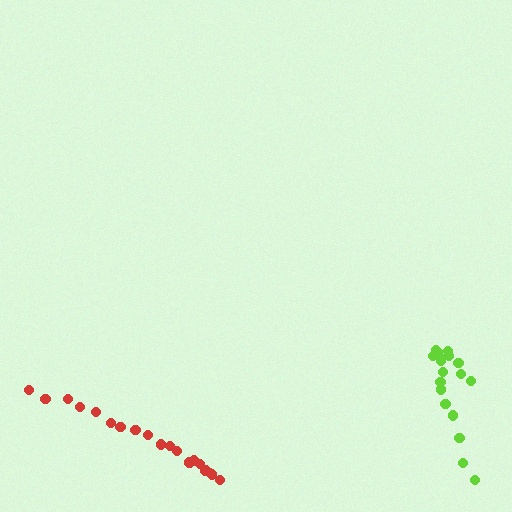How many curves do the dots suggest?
There are 2 distinct paths.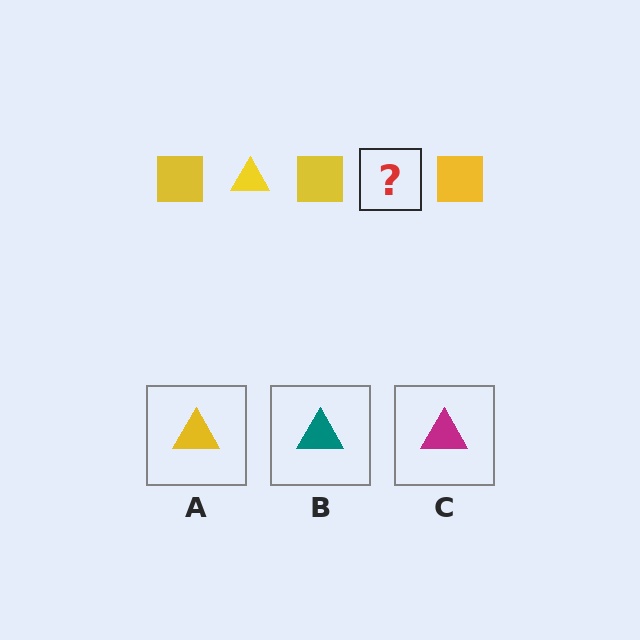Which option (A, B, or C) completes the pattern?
A.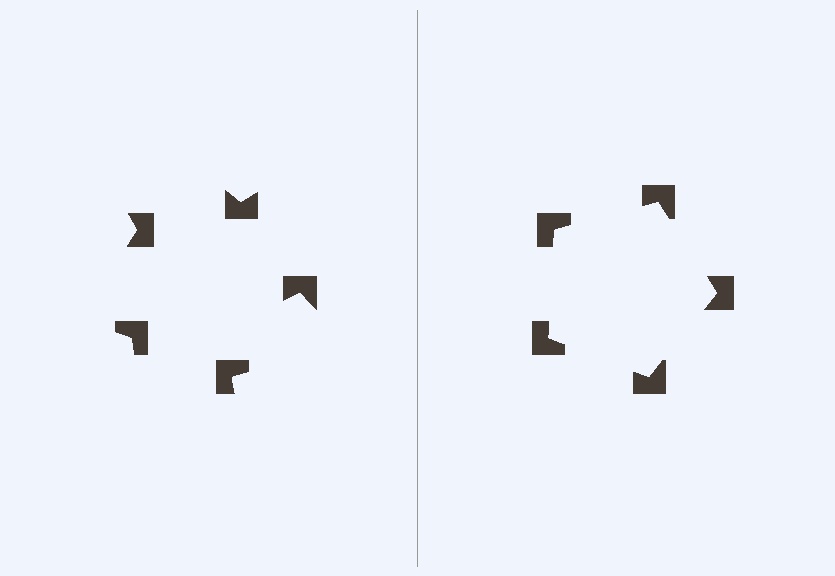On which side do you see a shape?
An illusory pentagon appears on the right side. On the left side the wedge cuts are rotated, so no coherent shape forms.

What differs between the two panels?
The notched squares are positioned identically on both sides; only the wedge orientations differ. On the right they align to a pentagon; on the left they are misaligned.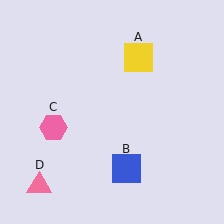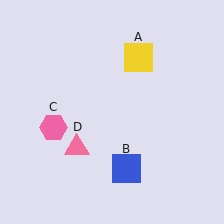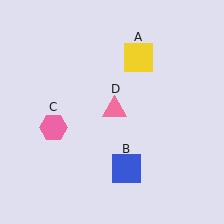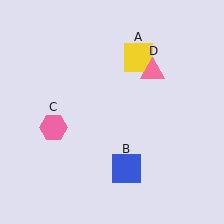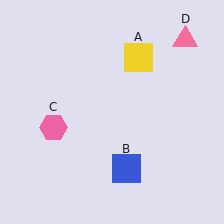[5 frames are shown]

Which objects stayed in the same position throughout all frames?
Yellow square (object A) and blue square (object B) and pink hexagon (object C) remained stationary.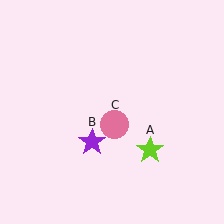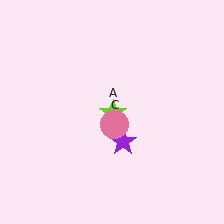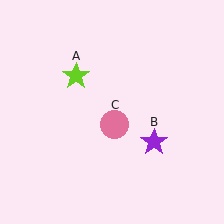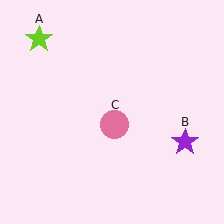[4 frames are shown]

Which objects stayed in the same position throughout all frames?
Pink circle (object C) remained stationary.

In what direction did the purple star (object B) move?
The purple star (object B) moved right.